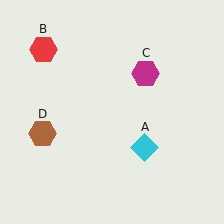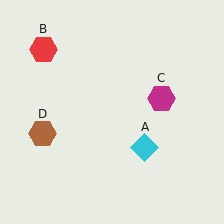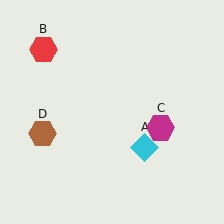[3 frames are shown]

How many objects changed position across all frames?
1 object changed position: magenta hexagon (object C).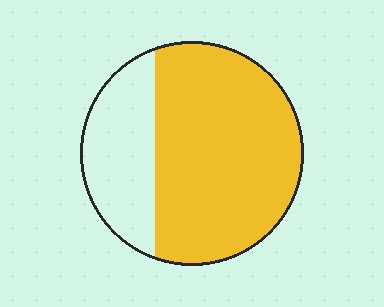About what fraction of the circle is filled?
About two thirds (2/3).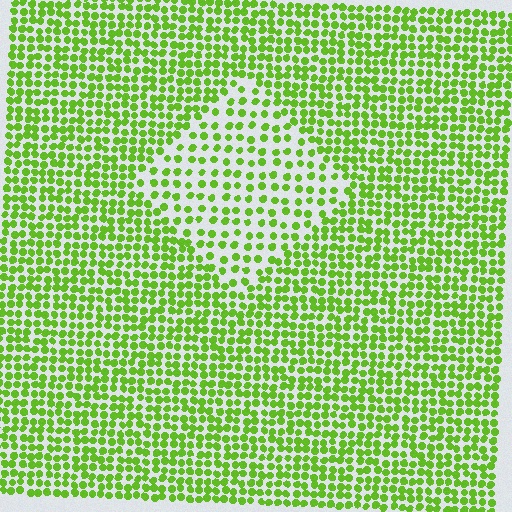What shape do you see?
I see a diamond.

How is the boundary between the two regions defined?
The boundary is defined by a change in element density (approximately 1.8x ratio). All elements are the same color, size, and shape.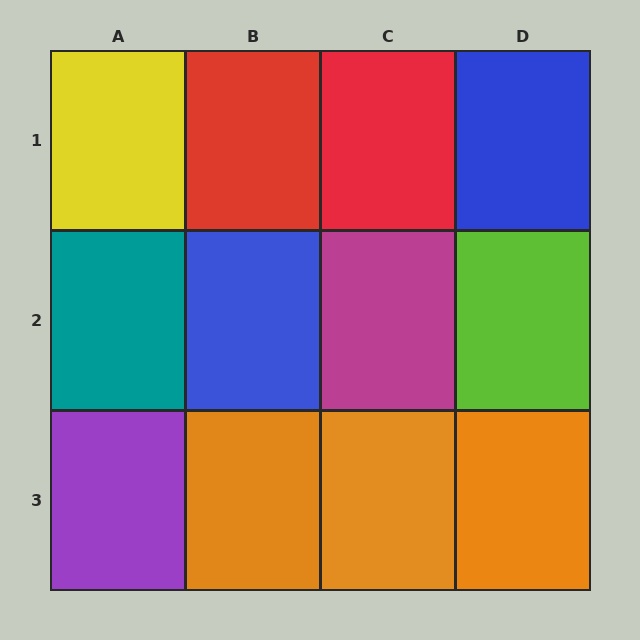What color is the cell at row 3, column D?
Orange.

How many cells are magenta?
1 cell is magenta.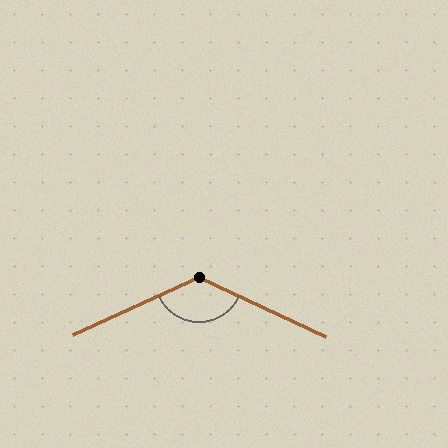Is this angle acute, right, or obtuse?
It is obtuse.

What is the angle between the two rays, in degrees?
Approximately 131 degrees.